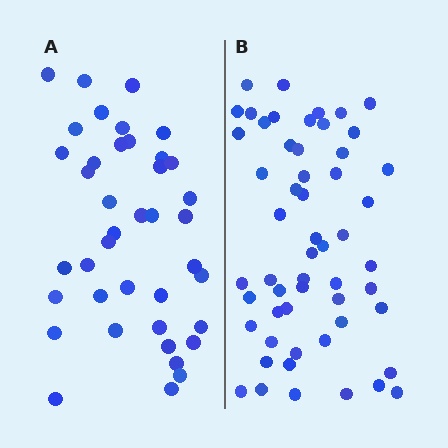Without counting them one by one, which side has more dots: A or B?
Region B (the right region) has more dots.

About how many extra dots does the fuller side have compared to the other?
Region B has approximately 15 more dots than region A.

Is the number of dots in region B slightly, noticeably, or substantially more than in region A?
Region B has noticeably more, but not dramatically so. The ratio is roughly 1.4 to 1.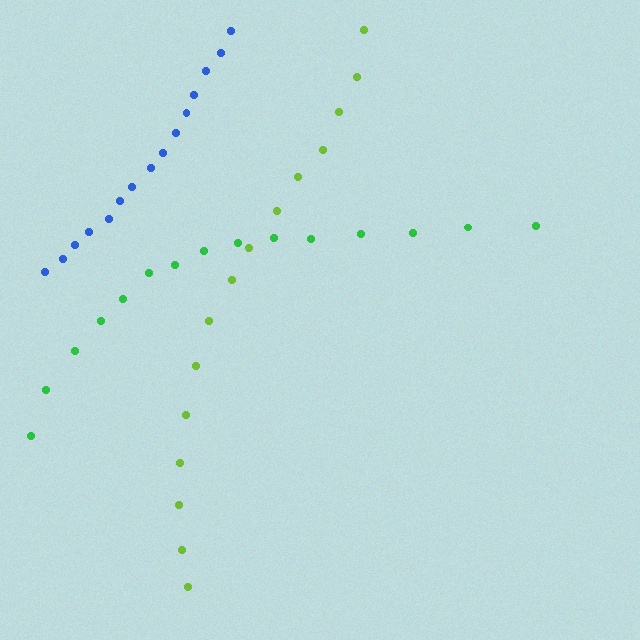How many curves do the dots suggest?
There are 3 distinct paths.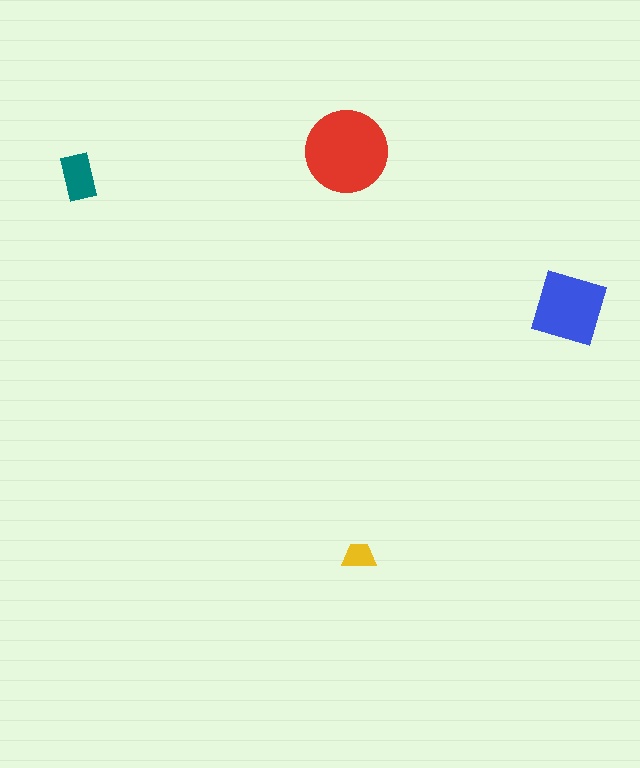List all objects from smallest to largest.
The yellow trapezoid, the teal rectangle, the blue square, the red circle.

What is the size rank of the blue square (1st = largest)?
2nd.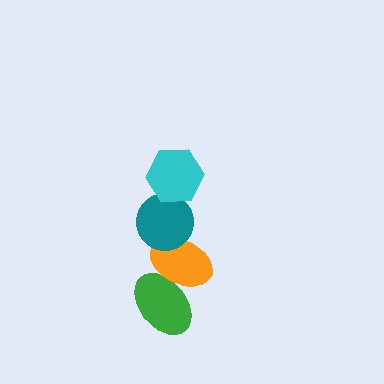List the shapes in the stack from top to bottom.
From top to bottom: the cyan hexagon, the teal circle, the orange ellipse, the green ellipse.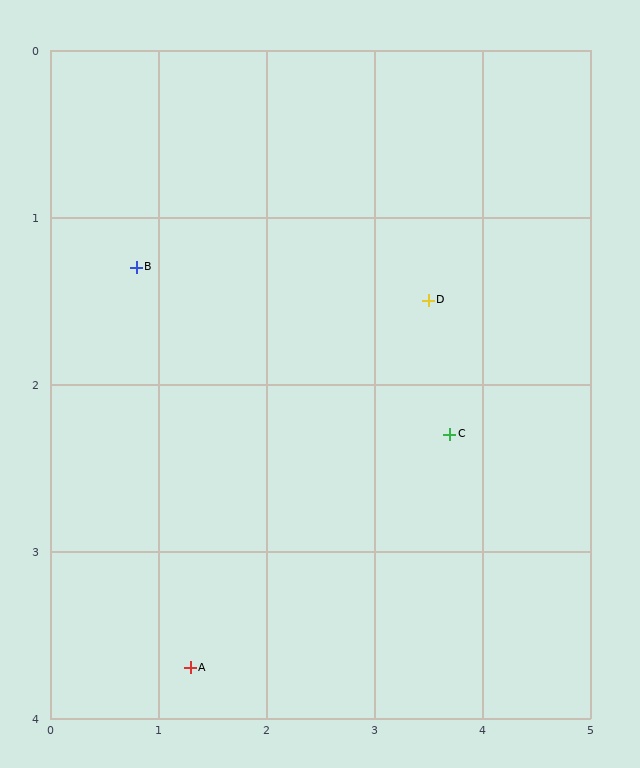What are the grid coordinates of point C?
Point C is at approximately (3.7, 2.3).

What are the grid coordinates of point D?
Point D is at approximately (3.5, 1.5).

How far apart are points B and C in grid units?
Points B and C are about 3.1 grid units apart.